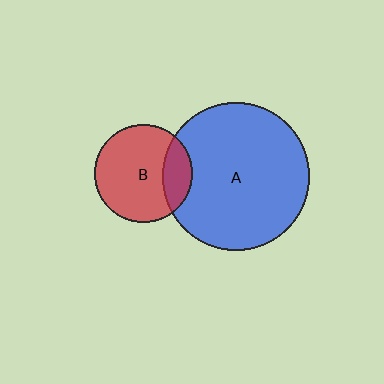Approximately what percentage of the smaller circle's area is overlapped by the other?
Approximately 20%.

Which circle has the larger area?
Circle A (blue).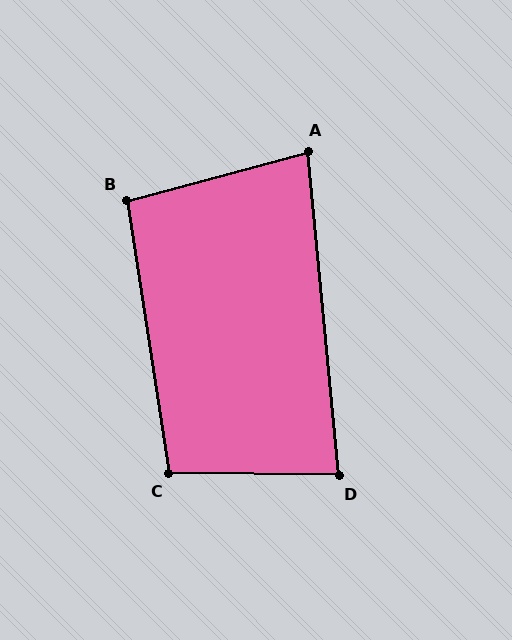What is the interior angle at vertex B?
Approximately 96 degrees (obtuse).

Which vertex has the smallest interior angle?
A, at approximately 80 degrees.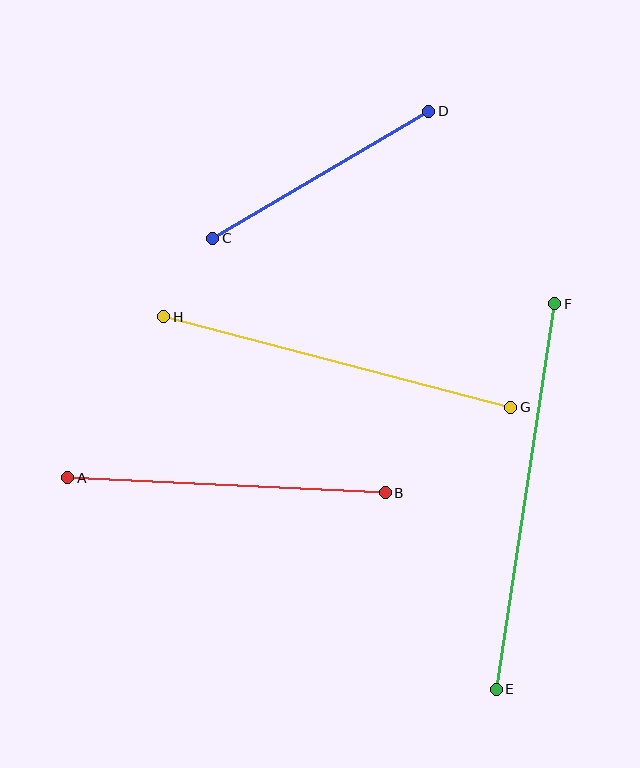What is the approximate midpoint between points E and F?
The midpoint is at approximately (525, 496) pixels.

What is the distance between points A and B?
The distance is approximately 318 pixels.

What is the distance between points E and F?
The distance is approximately 390 pixels.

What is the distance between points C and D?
The distance is approximately 251 pixels.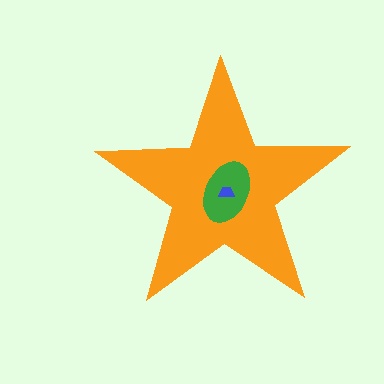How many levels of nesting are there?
3.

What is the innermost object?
The blue trapezoid.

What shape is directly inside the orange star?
The green ellipse.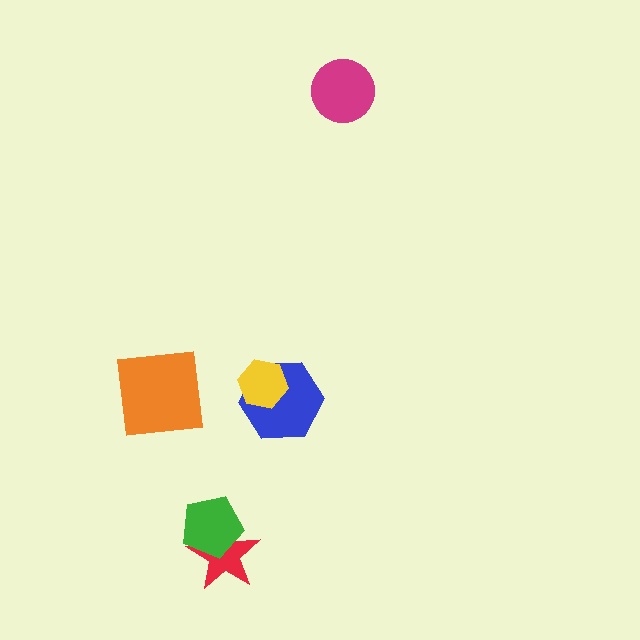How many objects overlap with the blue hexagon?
1 object overlaps with the blue hexagon.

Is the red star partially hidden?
Yes, it is partially covered by another shape.